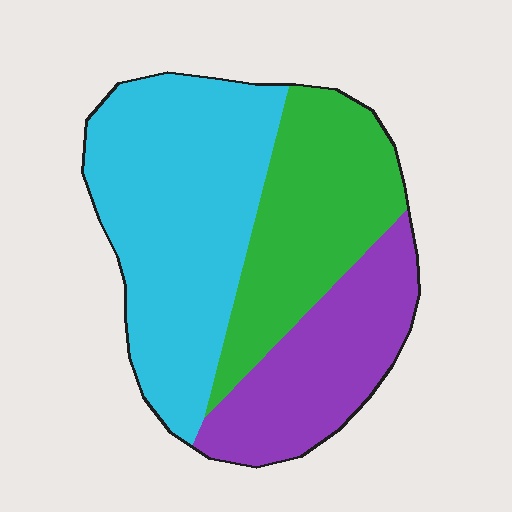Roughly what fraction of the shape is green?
Green takes up between a quarter and a half of the shape.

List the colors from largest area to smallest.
From largest to smallest: cyan, green, purple.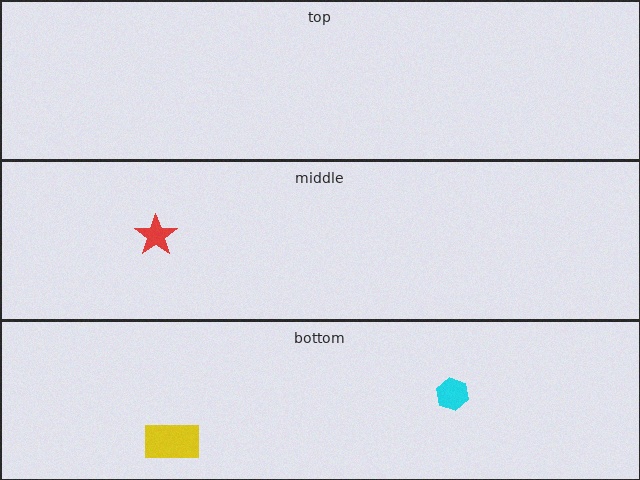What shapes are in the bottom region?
The yellow rectangle, the cyan hexagon.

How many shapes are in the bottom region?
2.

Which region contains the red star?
The middle region.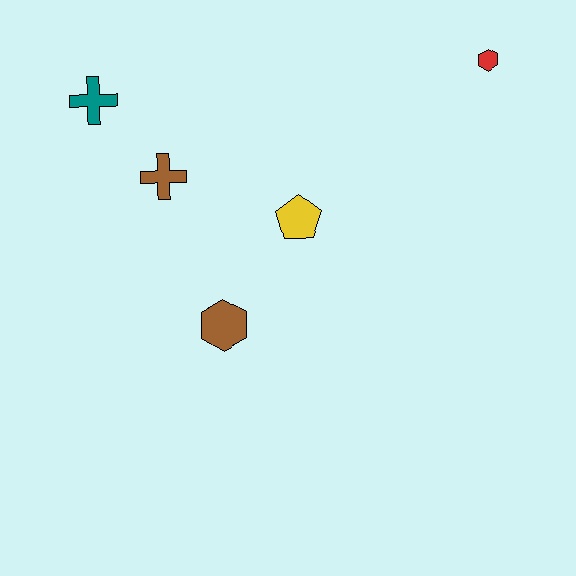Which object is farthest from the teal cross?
The red hexagon is farthest from the teal cross.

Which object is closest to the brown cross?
The teal cross is closest to the brown cross.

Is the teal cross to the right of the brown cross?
No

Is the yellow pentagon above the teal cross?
No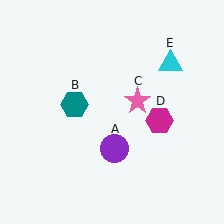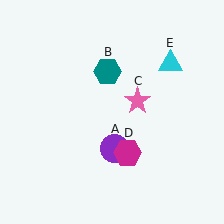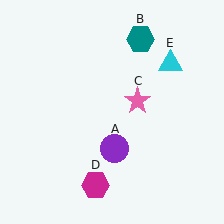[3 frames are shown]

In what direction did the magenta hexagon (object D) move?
The magenta hexagon (object D) moved down and to the left.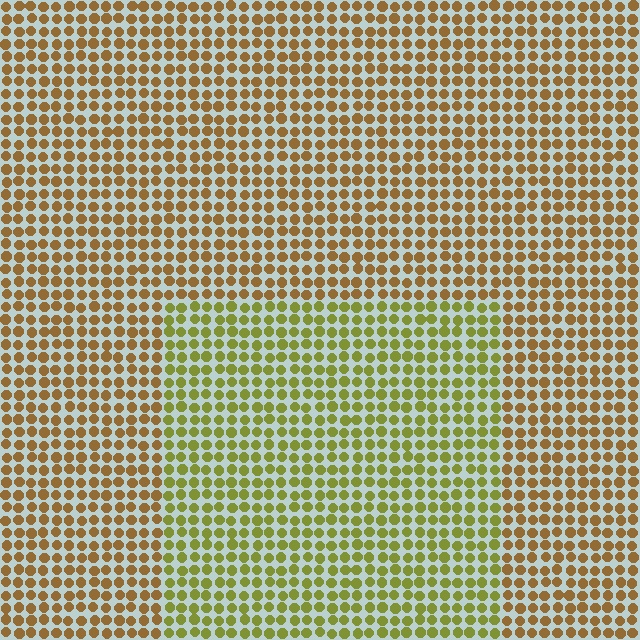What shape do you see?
I see a rectangle.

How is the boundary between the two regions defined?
The boundary is defined purely by a slight shift in hue (about 37 degrees). Spacing, size, and orientation are identical on both sides.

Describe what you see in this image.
The image is filled with small brown elements in a uniform arrangement. A rectangle-shaped region is visible where the elements are tinted to a slightly different hue, forming a subtle color boundary.